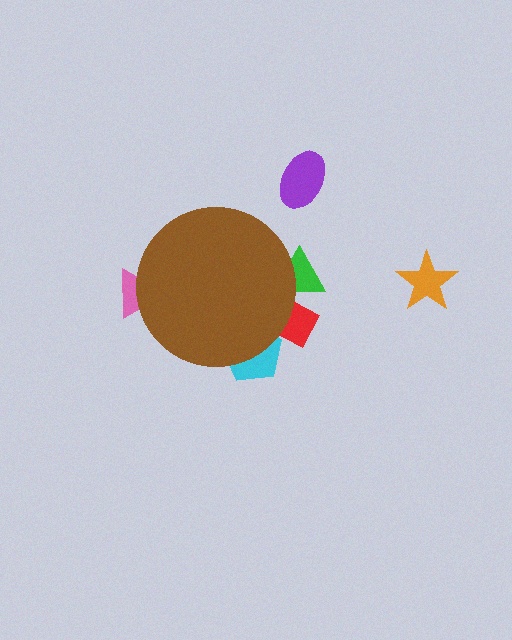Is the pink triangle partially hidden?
Yes, the pink triangle is partially hidden behind the brown circle.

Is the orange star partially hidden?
No, the orange star is fully visible.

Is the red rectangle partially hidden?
Yes, the red rectangle is partially hidden behind the brown circle.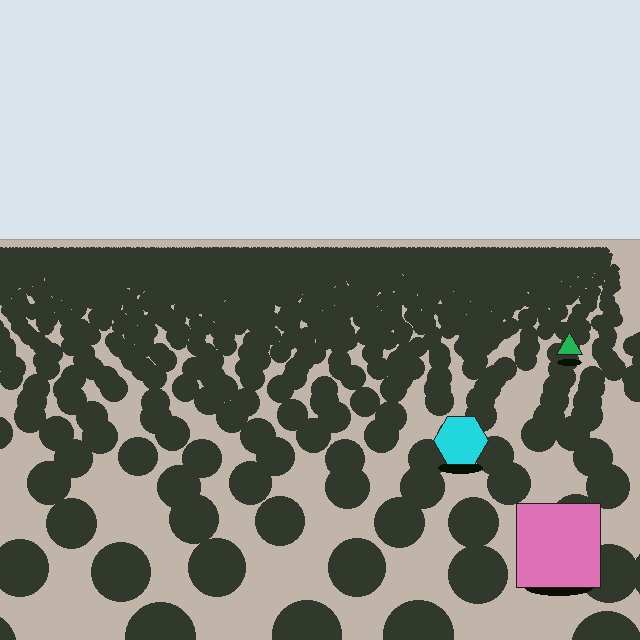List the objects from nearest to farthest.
From nearest to farthest: the pink square, the cyan hexagon, the green triangle.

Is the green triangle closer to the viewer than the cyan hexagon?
No. The cyan hexagon is closer — you can tell from the texture gradient: the ground texture is coarser near it.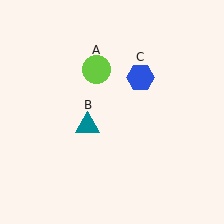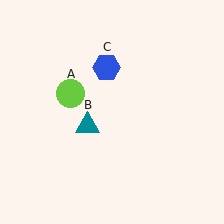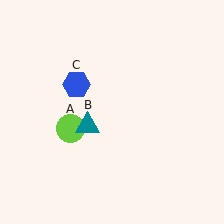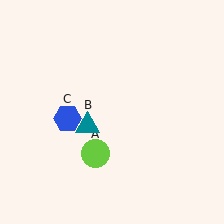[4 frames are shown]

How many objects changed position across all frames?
2 objects changed position: lime circle (object A), blue hexagon (object C).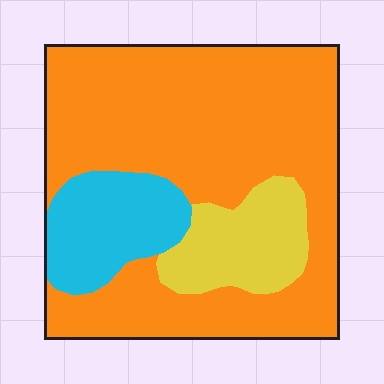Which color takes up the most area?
Orange, at roughly 70%.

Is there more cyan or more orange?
Orange.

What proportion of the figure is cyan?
Cyan takes up about one sixth (1/6) of the figure.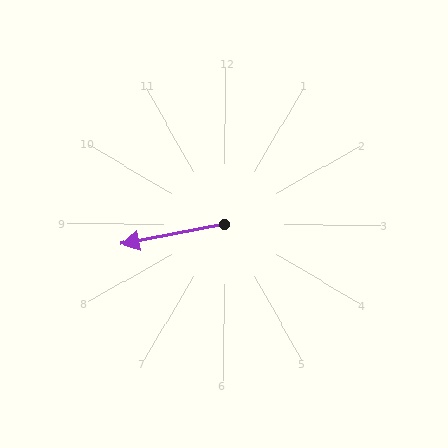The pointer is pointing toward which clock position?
Roughly 9 o'clock.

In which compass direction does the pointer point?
West.